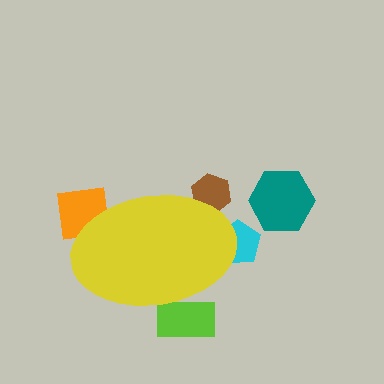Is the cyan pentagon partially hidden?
Yes, the cyan pentagon is partially hidden behind the yellow ellipse.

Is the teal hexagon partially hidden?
No, the teal hexagon is fully visible.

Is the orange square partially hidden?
Yes, the orange square is partially hidden behind the yellow ellipse.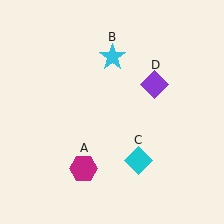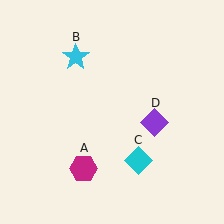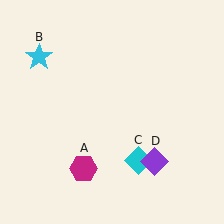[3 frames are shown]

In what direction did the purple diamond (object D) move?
The purple diamond (object D) moved down.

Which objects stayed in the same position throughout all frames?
Magenta hexagon (object A) and cyan diamond (object C) remained stationary.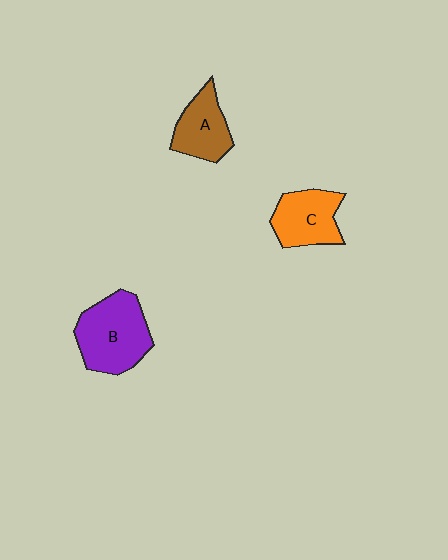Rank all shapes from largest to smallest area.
From largest to smallest: B (purple), C (orange), A (brown).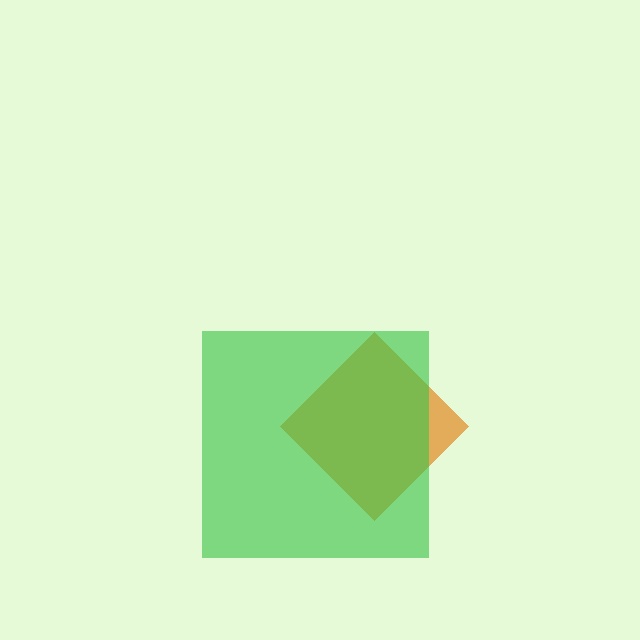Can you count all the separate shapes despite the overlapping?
Yes, there are 2 separate shapes.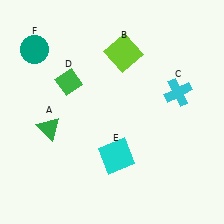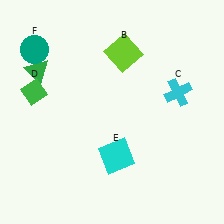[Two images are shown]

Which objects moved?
The objects that moved are: the green triangle (A), the green diamond (D).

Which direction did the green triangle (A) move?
The green triangle (A) moved up.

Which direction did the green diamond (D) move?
The green diamond (D) moved left.